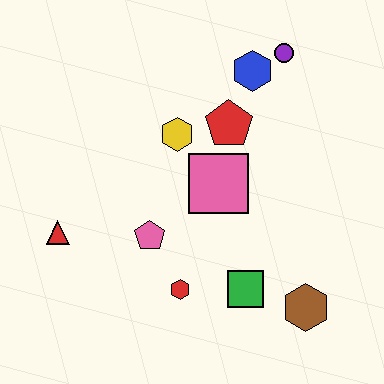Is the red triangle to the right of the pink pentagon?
No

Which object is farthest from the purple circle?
The red triangle is farthest from the purple circle.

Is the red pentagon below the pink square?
No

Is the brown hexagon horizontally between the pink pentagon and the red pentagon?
No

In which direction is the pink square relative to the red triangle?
The pink square is to the right of the red triangle.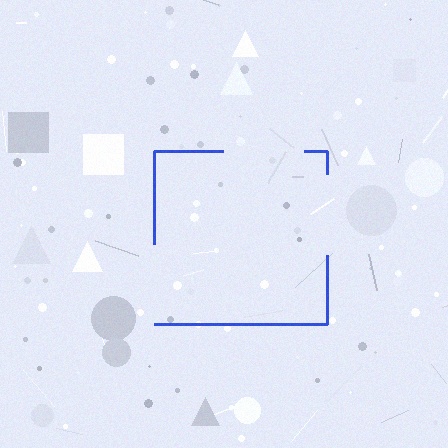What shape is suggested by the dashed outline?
The dashed outline suggests a square.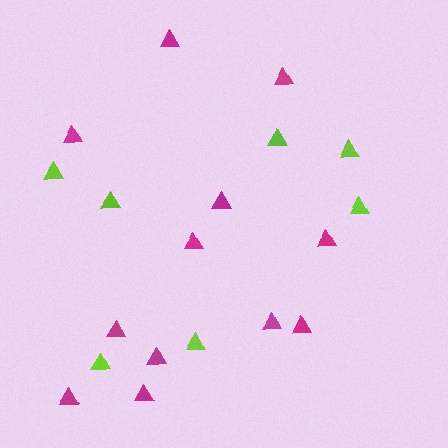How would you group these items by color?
There are 2 groups: one group of lime triangles (7) and one group of magenta triangles (12).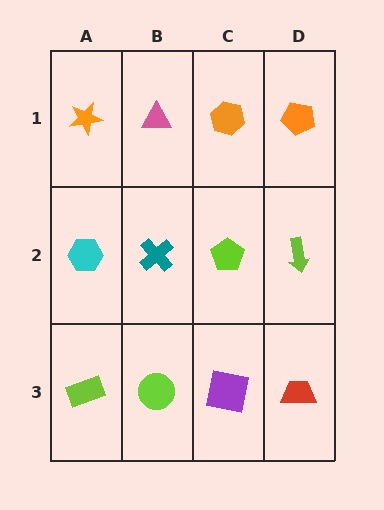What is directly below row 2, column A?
A lime rectangle.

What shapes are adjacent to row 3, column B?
A teal cross (row 2, column B), a lime rectangle (row 3, column A), a purple square (row 3, column C).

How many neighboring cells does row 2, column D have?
3.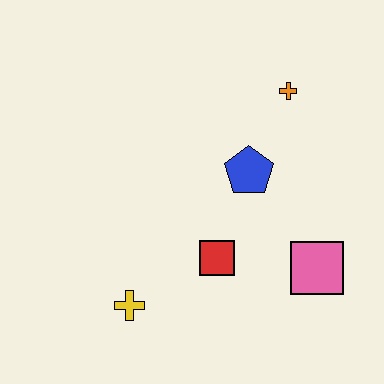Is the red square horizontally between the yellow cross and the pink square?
Yes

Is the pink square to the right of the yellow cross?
Yes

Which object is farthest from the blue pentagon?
The yellow cross is farthest from the blue pentagon.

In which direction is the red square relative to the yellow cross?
The red square is to the right of the yellow cross.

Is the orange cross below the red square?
No